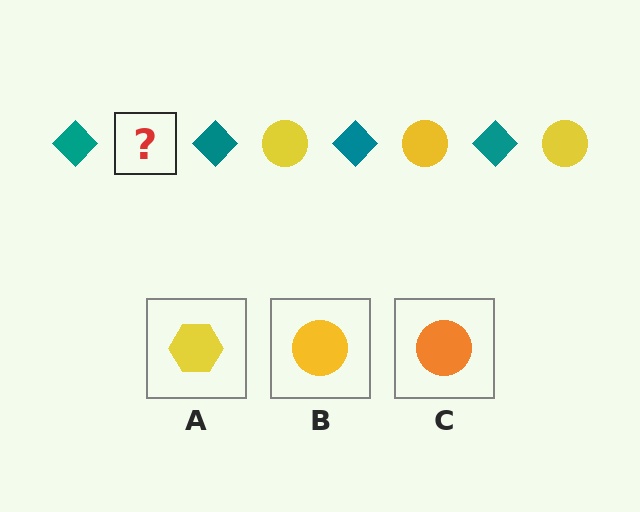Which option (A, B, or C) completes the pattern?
B.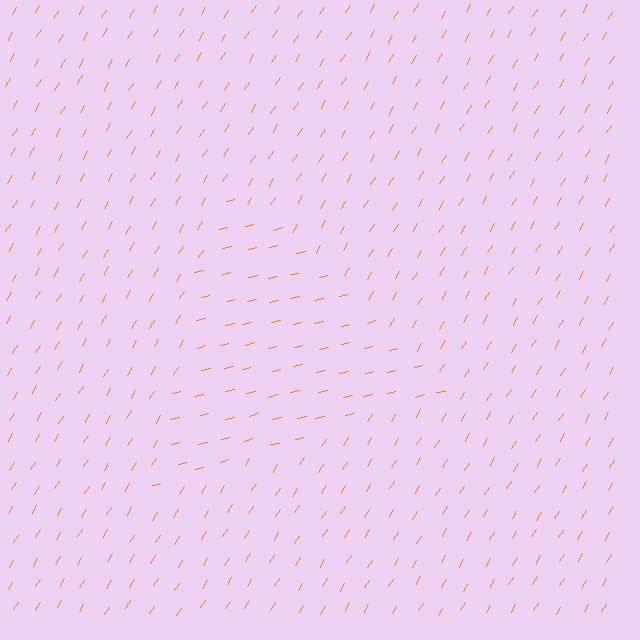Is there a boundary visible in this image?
Yes, there is a texture boundary formed by a change in line orientation.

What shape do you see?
I see a triangle.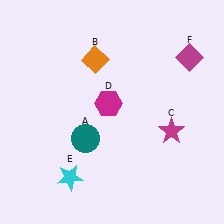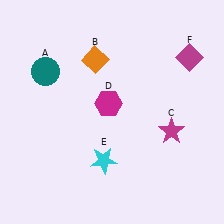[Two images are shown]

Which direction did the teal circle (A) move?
The teal circle (A) moved up.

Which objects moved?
The objects that moved are: the teal circle (A), the cyan star (E).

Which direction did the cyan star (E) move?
The cyan star (E) moved right.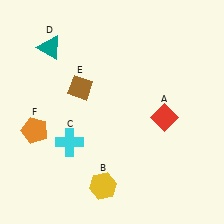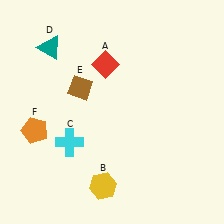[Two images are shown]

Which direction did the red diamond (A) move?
The red diamond (A) moved left.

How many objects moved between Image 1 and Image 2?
1 object moved between the two images.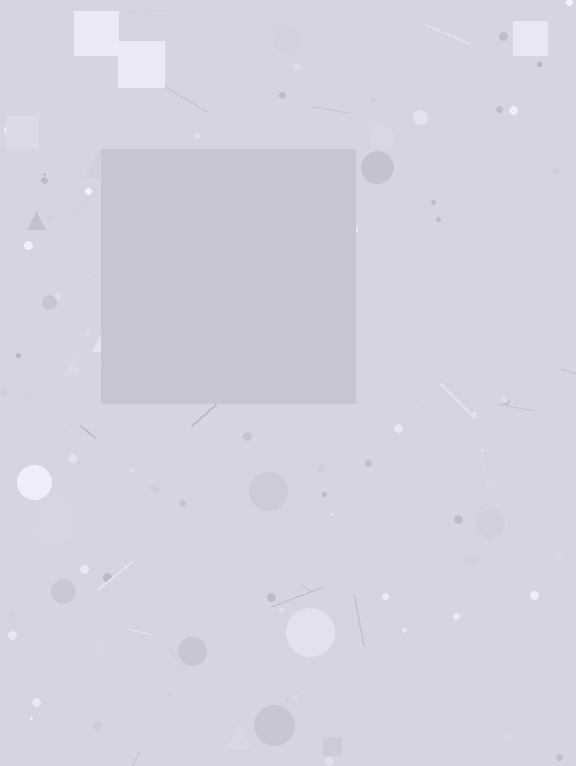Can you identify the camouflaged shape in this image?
The camouflaged shape is a square.